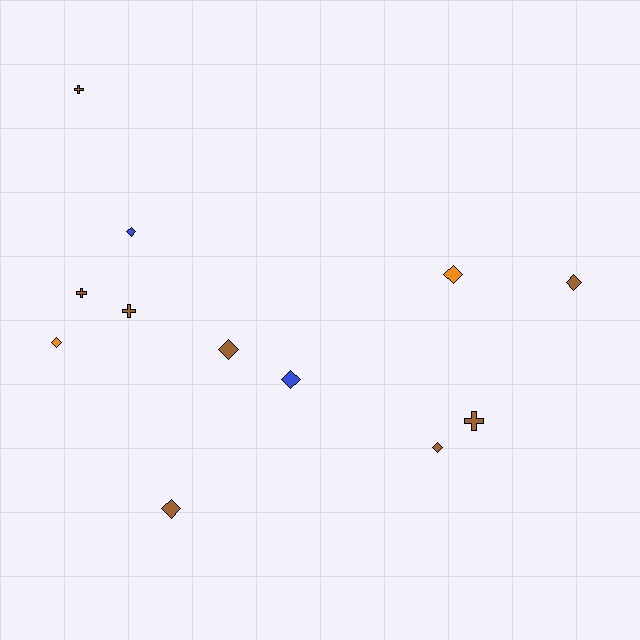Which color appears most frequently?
Brown, with 8 objects.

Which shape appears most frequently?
Diamond, with 8 objects.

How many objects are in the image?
There are 12 objects.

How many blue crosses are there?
There are no blue crosses.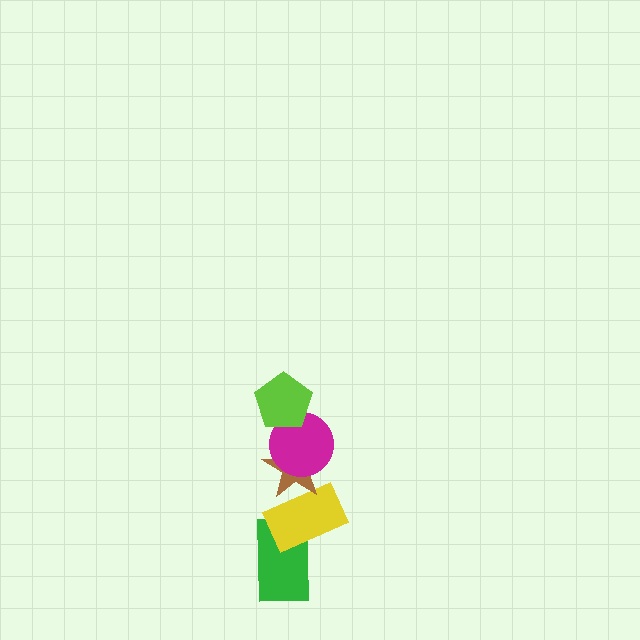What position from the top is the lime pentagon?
The lime pentagon is 1st from the top.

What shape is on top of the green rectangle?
The yellow rectangle is on top of the green rectangle.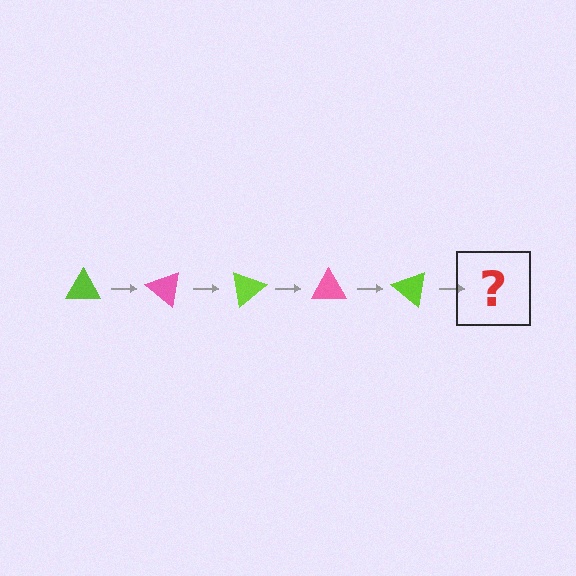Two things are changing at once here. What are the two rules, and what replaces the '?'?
The two rules are that it rotates 40 degrees each step and the color cycles through lime and pink. The '?' should be a pink triangle, rotated 200 degrees from the start.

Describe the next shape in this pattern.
It should be a pink triangle, rotated 200 degrees from the start.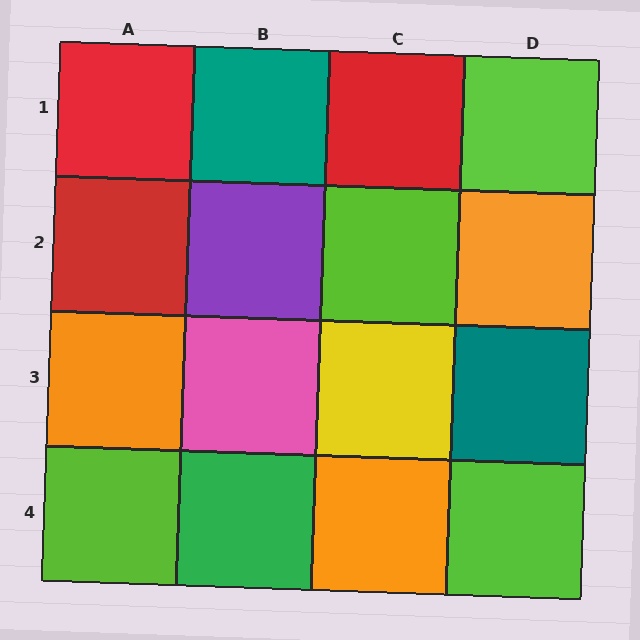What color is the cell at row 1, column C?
Red.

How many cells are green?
1 cell is green.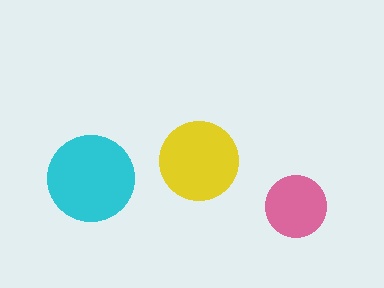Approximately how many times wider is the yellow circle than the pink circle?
About 1.5 times wider.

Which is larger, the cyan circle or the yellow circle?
The cyan one.